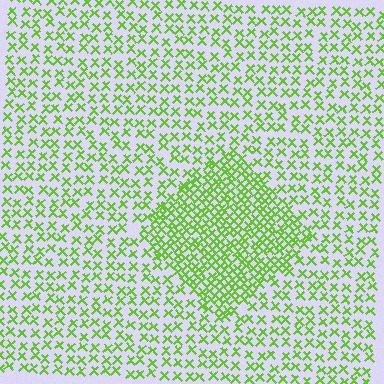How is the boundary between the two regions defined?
The boundary is defined by a change in element density (approximately 2.0x ratio). All elements are the same color, size, and shape.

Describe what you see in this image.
The image contains small lime elements arranged at two different densities. A diamond-shaped region is visible where the elements are more densely packed than the surrounding area.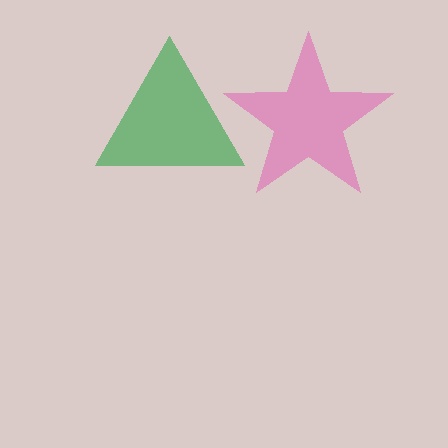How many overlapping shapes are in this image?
There are 2 overlapping shapes in the image.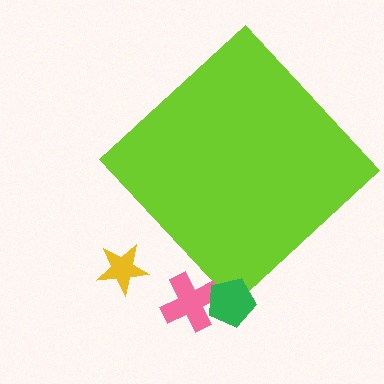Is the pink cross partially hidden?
No, the pink cross is fully visible.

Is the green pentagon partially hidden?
No, the green pentagon is fully visible.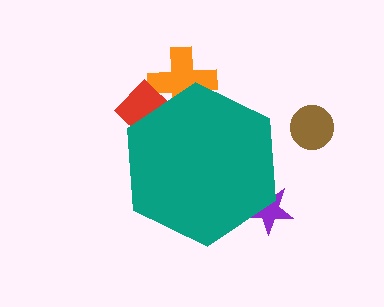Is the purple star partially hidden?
Yes, the purple star is partially hidden behind the teal hexagon.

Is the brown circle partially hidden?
No, the brown circle is fully visible.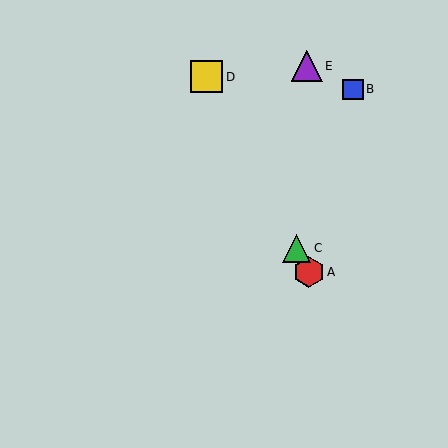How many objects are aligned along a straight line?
3 objects (A, C, D) are aligned along a straight line.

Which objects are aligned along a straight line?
Objects A, C, D are aligned along a straight line.